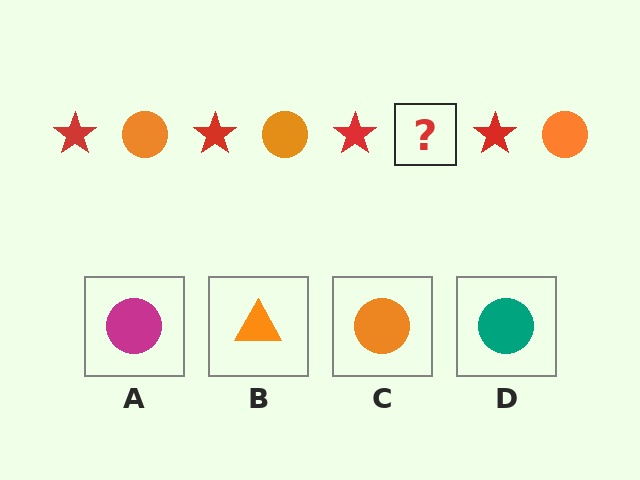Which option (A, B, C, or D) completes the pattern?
C.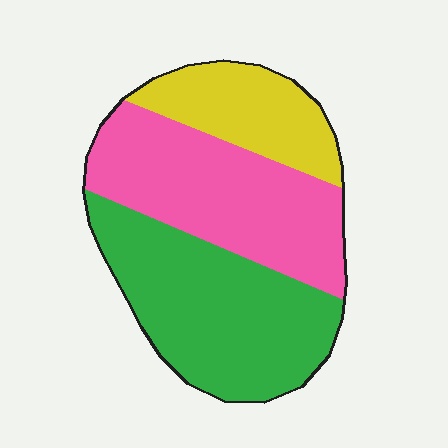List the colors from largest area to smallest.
From largest to smallest: green, pink, yellow.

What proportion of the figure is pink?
Pink covers around 40% of the figure.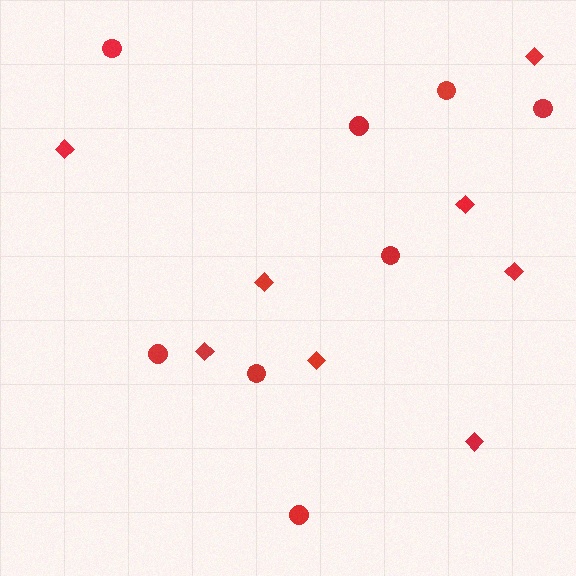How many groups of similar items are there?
There are 2 groups: one group of diamonds (8) and one group of circles (8).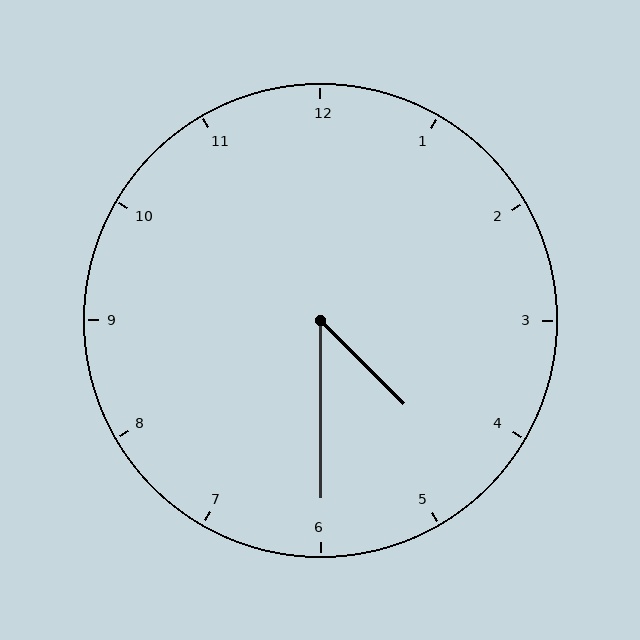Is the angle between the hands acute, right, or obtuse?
It is acute.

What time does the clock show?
4:30.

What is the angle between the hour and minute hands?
Approximately 45 degrees.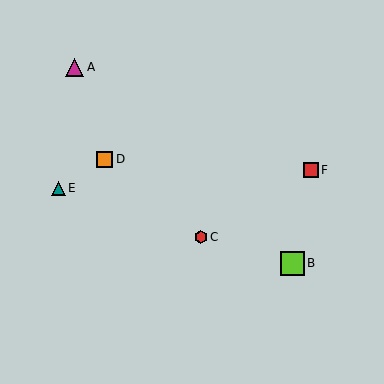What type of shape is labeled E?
Shape E is a teal triangle.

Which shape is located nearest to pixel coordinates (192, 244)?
The red hexagon (labeled C) at (201, 237) is nearest to that location.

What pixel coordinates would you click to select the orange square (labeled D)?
Click at (105, 159) to select the orange square D.